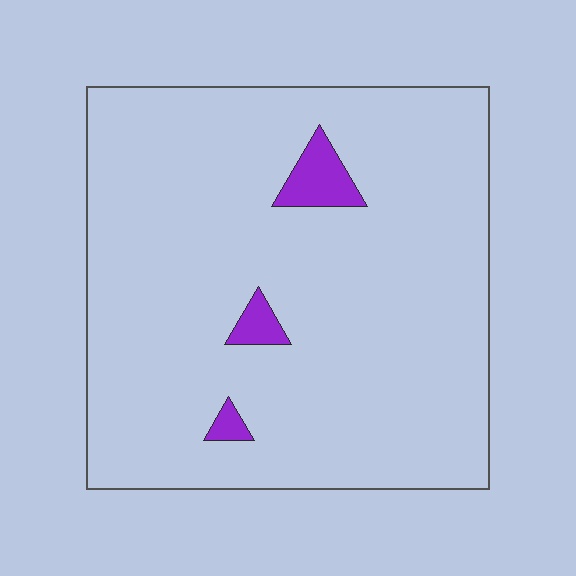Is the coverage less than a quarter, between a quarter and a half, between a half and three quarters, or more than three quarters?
Less than a quarter.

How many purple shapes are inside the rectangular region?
3.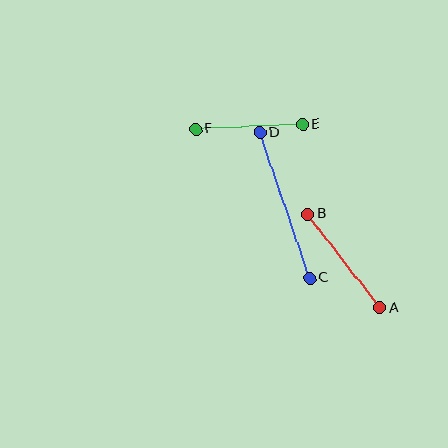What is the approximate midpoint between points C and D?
The midpoint is at approximately (285, 205) pixels.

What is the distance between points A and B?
The distance is approximately 118 pixels.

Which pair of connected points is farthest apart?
Points C and D are farthest apart.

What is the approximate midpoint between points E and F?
The midpoint is at approximately (249, 127) pixels.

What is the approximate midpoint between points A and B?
The midpoint is at approximately (344, 261) pixels.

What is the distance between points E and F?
The distance is approximately 107 pixels.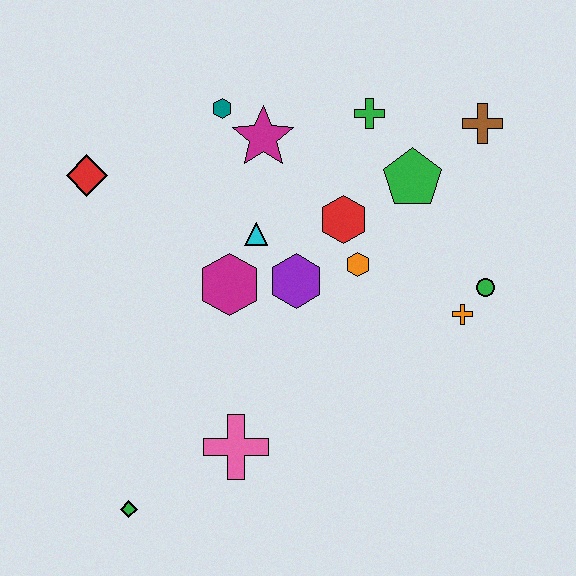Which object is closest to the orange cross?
The green circle is closest to the orange cross.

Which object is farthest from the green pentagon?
The green diamond is farthest from the green pentagon.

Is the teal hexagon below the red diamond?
No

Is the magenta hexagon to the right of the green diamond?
Yes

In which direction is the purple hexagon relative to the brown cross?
The purple hexagon is to the left of the brown cross.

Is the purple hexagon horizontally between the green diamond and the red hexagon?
Yes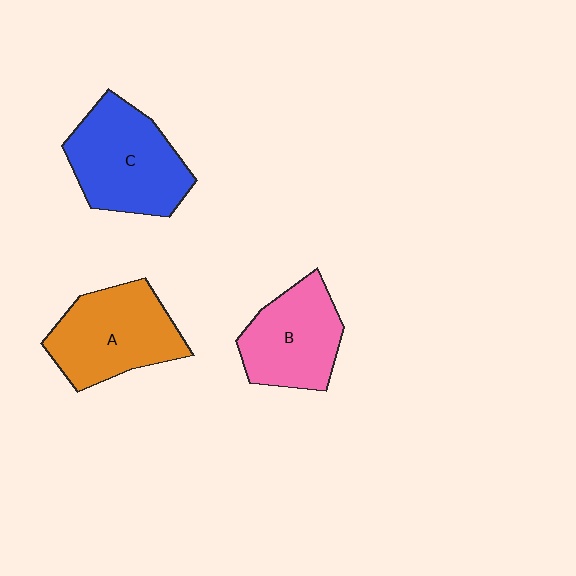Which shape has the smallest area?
Shape B (pink).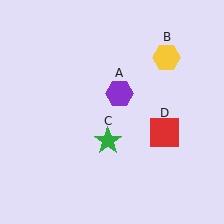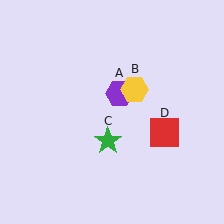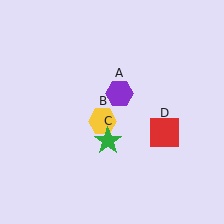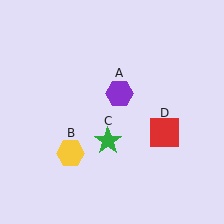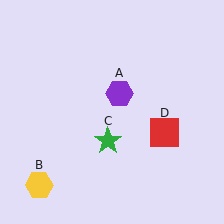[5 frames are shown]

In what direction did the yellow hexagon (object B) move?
The yellow hexagon (object B) moved down and to the left.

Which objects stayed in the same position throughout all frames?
Purple hexagon (object A) and green star (object C) and red square (object D) remained stationary.